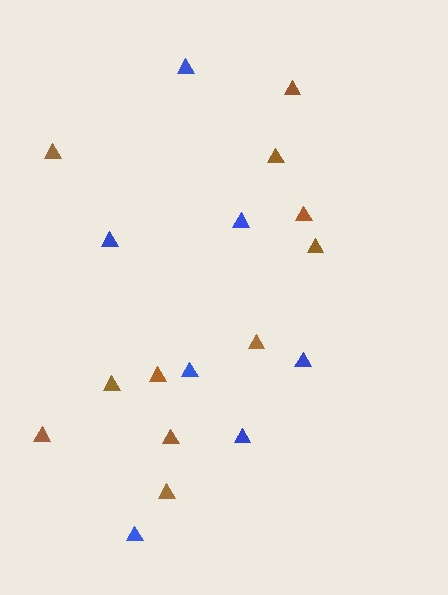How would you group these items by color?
There are 2 groups: one group of brown triangles (11) and one group of blue triangles (7).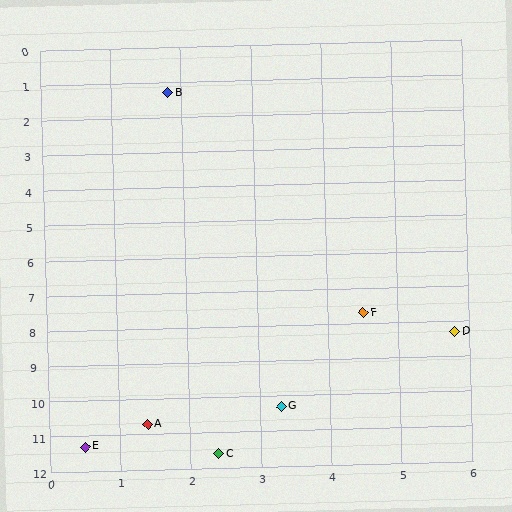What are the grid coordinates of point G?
Point G is at approximately (3.3, 10.3).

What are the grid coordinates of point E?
Point E is at approximately (0.5, 11.3).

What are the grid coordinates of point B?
Point B is at approximately (1.8, 1.3).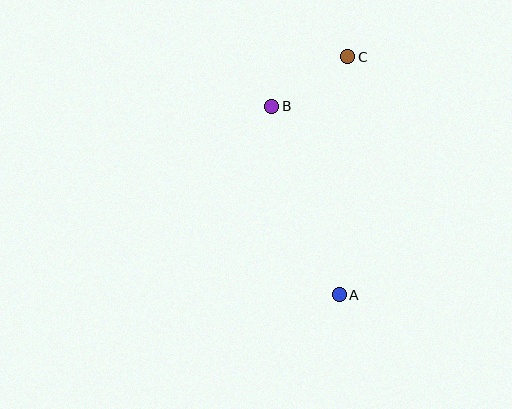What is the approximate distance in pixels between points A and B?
The distance between A and B is approximately 201 pixels.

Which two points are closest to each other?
Points B and C are closest to each other.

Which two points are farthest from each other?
Points A and C are farthest from each other.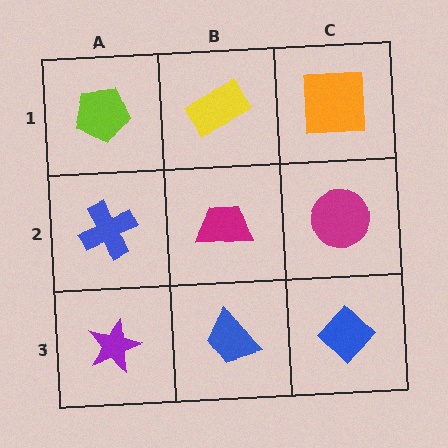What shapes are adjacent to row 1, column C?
A magenta circle (row 2, column C), a yellow rectangle (row 1, column B).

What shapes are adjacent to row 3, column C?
A magenta circle (row 2, column C), a blue trapezoid (row 3, column B).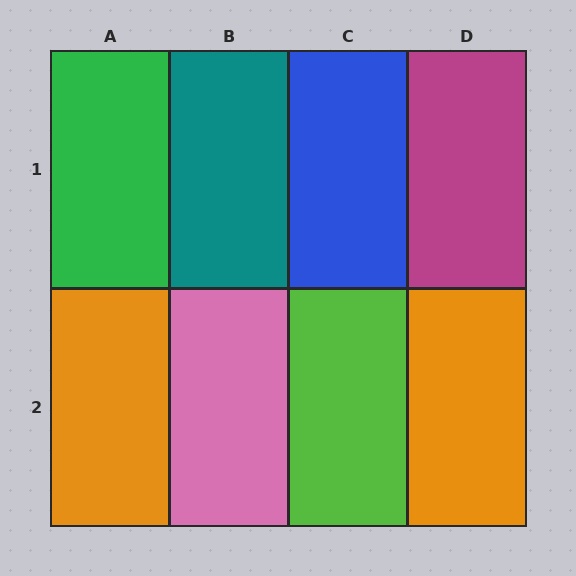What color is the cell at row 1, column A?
Green.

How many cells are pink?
1 cell is pink.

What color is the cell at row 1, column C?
Blue.